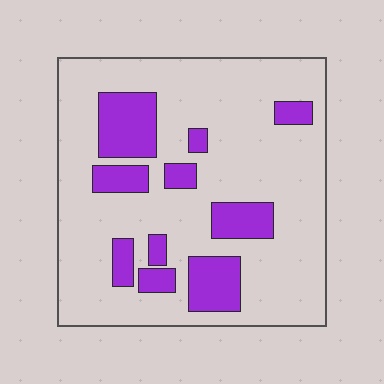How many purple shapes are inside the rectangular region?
10.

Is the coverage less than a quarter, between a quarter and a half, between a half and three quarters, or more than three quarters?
Less than a quarter.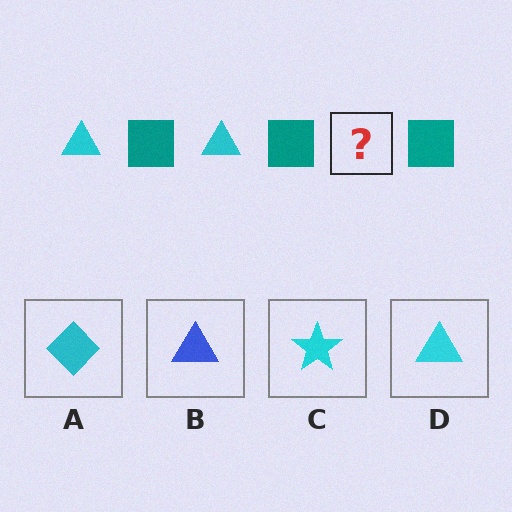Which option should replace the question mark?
Option D.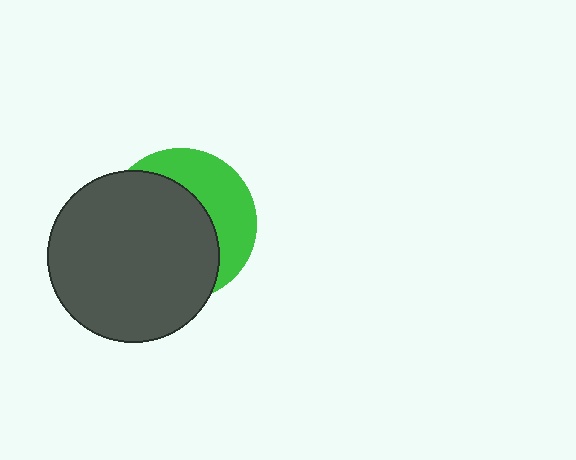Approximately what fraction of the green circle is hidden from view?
Roughly 63% of the green circle is hidden behind the dark gray circle.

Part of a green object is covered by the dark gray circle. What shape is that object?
It is a circle.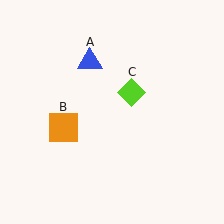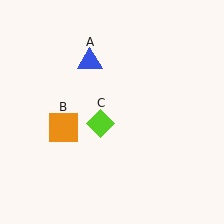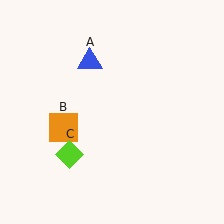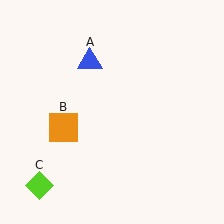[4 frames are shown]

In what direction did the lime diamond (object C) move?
The lime diamond (object C) moved down and to the left.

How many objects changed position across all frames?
1 object changed position: lime diamond (object C).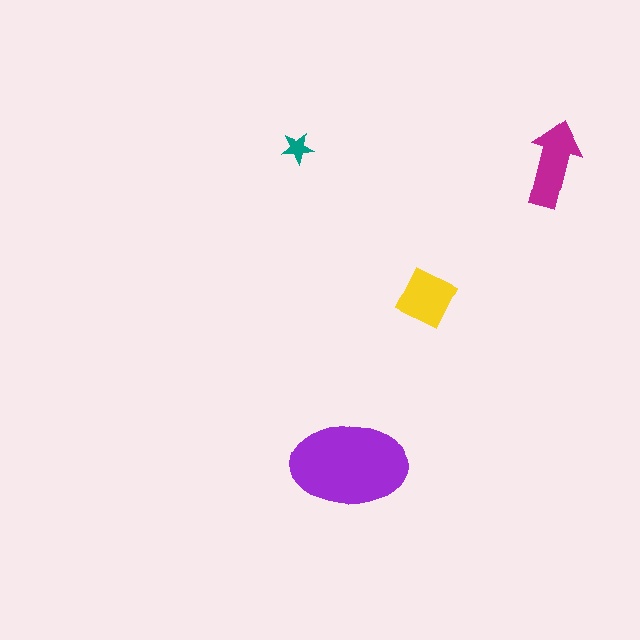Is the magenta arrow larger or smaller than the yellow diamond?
Larger.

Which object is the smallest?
The teal star.